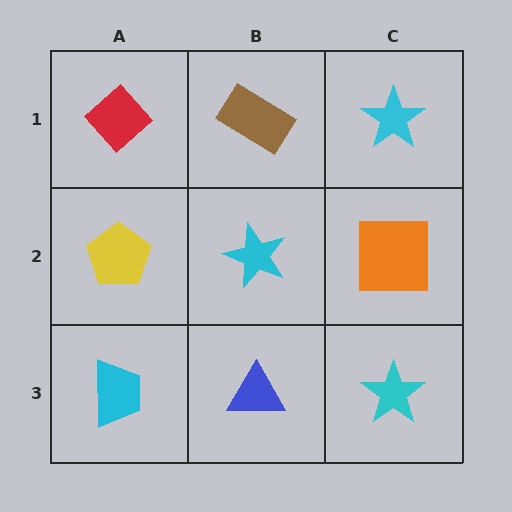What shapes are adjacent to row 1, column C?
An orange square (row 2, column C), a brown rectangle (row 1, column B).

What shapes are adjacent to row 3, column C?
An orange square (row 2, column C), a blue triangle (row 3, column B).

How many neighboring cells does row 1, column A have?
2.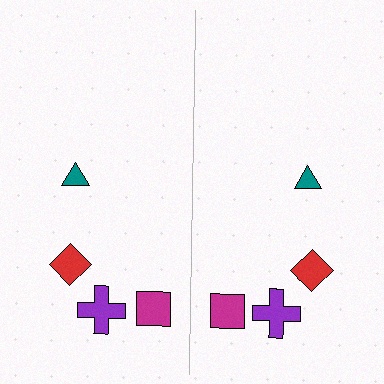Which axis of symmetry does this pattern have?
The pattern has a vertical axis of symmetry running through the center of the image.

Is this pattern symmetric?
Yes, this pattern has bilateral (reflection) symmetry.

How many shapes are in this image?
There are 8 shapes in this image.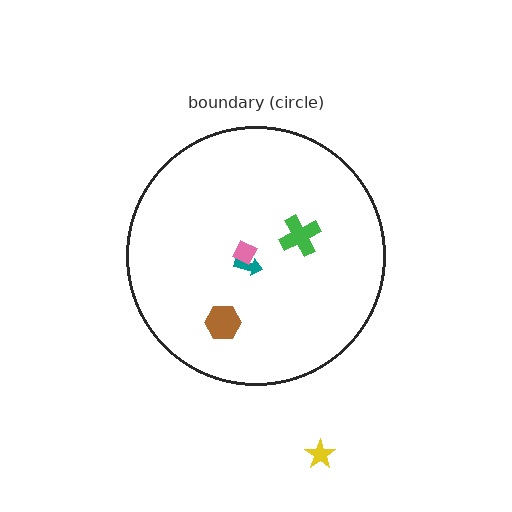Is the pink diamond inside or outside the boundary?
Inside.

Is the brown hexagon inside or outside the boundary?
Inside.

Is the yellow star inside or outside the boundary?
Outside.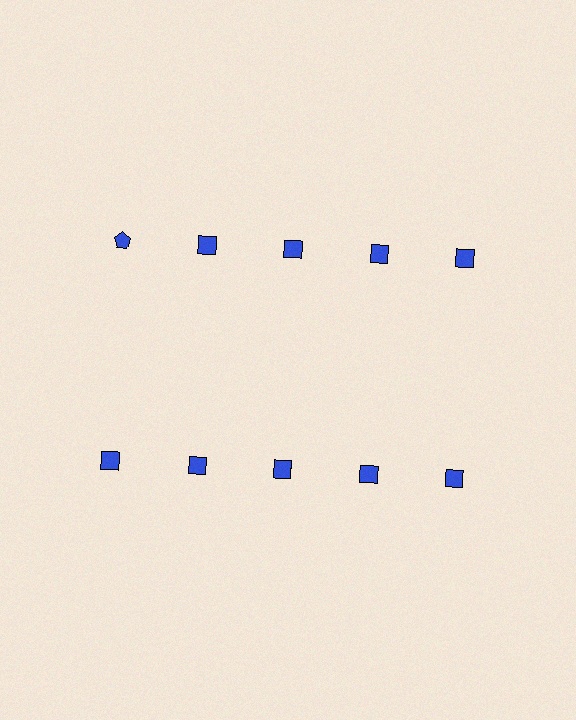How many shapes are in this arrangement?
There are 10 shapes arranged in a grid pattern.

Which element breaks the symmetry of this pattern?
The blue pentagon in the top row, leftmost column breaks the symmetry. All other shapes are blue squares.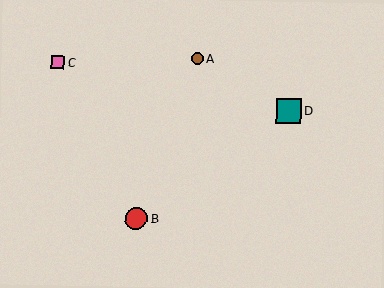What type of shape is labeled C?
Shape C is a pink square.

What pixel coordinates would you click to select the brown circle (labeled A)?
Click at (197, 59) to select the brown circle A.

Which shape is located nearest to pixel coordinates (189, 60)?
The brown circle (labeled A) at (197, 59) is nearest to that location.